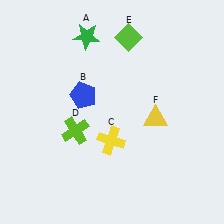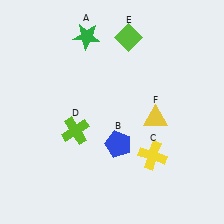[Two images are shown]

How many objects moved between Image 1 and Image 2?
2 objects moved between the two images.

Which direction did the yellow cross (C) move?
The yellow cross (C) moved right.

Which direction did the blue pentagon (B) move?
The blue pentagon (B) moved down.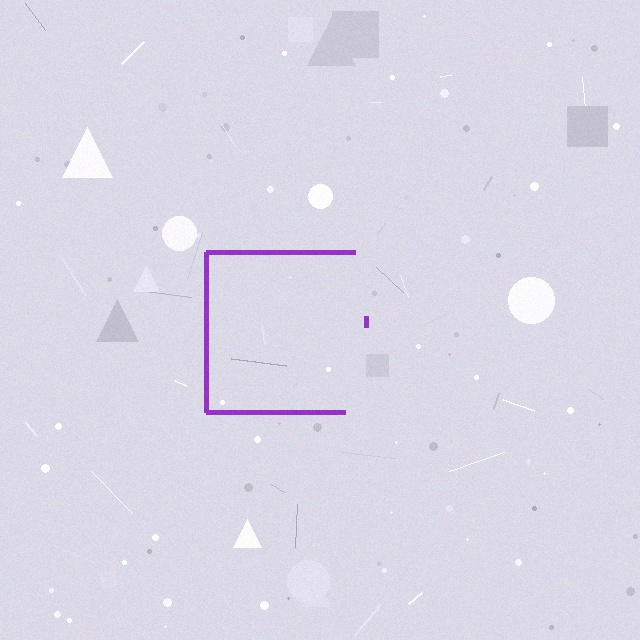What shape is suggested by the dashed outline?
The dashed outline suggests a square.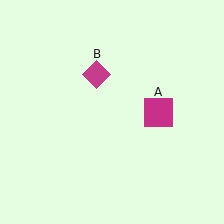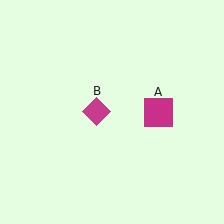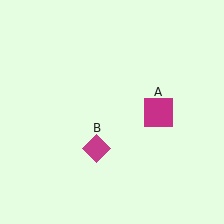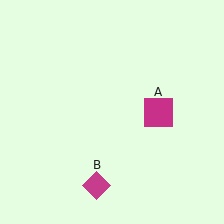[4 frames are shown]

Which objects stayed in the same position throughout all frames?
Magenta square (object A) remained stationary.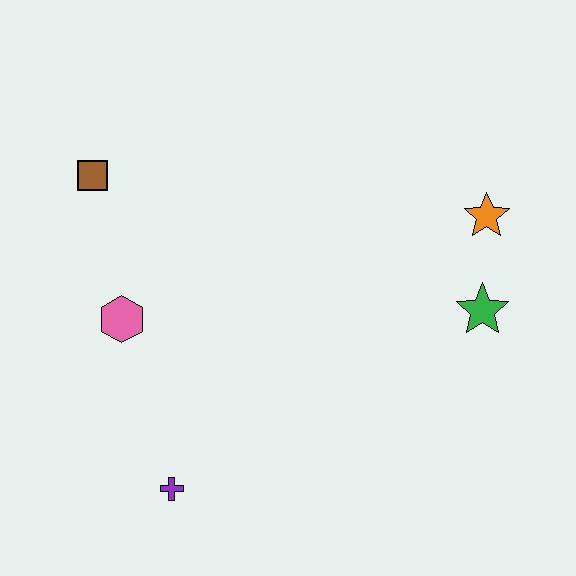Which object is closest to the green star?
The orange star is closest to the green star.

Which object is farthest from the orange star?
The purple cross is farthest from the orange star.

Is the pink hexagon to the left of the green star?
Yes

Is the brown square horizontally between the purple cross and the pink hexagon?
No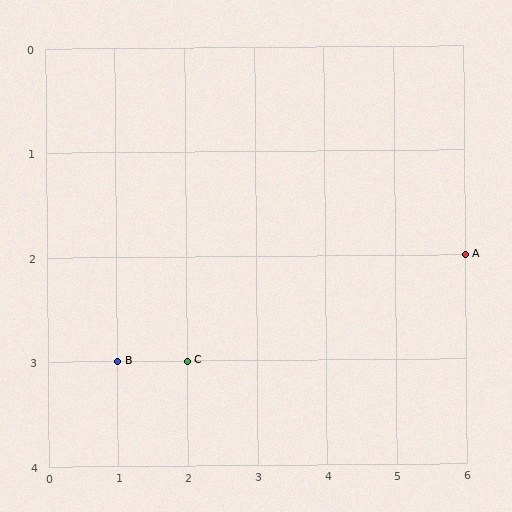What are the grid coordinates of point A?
Point A is at grid coordinates (6, 2).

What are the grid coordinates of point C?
Point C is at grid coordinates (2, 3).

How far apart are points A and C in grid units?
Points A and C are 4 columns and 1 row apart (about 4.1 grid units diagonally).